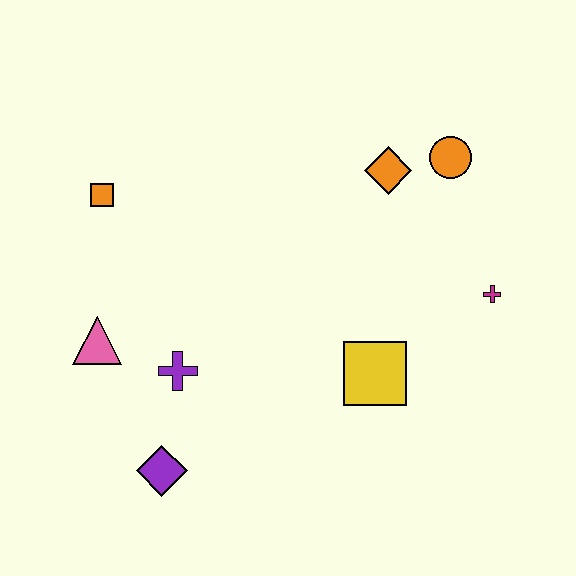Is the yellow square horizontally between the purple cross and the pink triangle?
No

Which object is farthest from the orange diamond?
The purple diamond is farthest from the orange diamond.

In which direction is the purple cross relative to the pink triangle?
The purple cross is to the right of the pink triangle.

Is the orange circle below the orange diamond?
No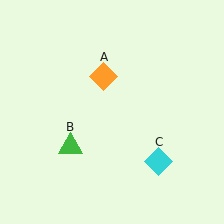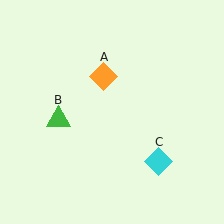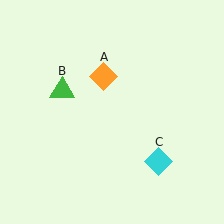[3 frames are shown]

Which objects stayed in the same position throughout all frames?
Orange diamond (object A) and cyan diamond (object C) remained stationary.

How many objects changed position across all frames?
1 object changed position: green triangle (object B).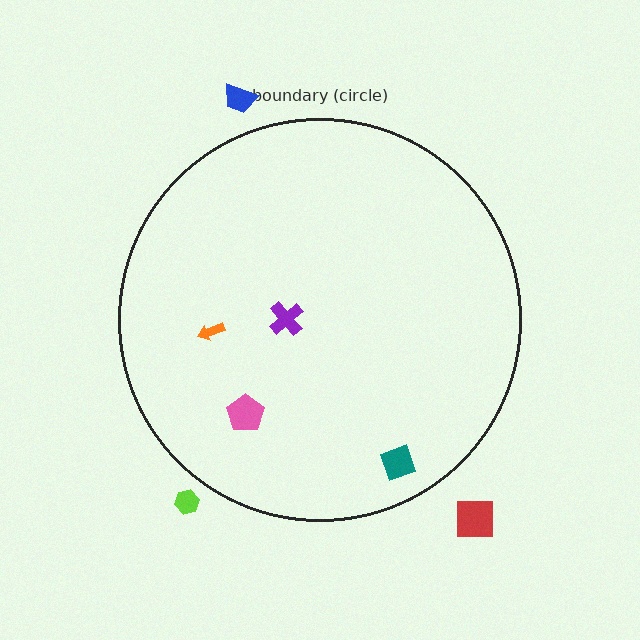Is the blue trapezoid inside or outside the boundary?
Outside.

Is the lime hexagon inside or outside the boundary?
Outside.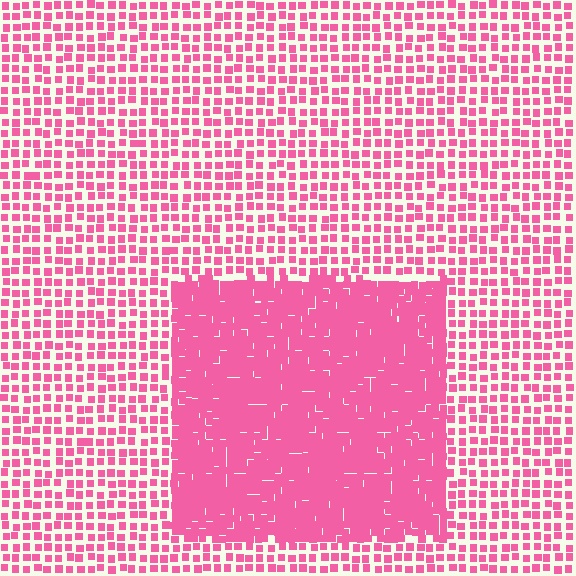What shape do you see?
I see a rectangle.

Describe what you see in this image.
The image contains small pink elements arranged at two different densities. A rectangle-shaped region is visible where the elements are more densely packed than the surrounding area.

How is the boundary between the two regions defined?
The boundary is defined by a change in element density (approximately 2.4x ratio). All elements are the same color, size, and shape.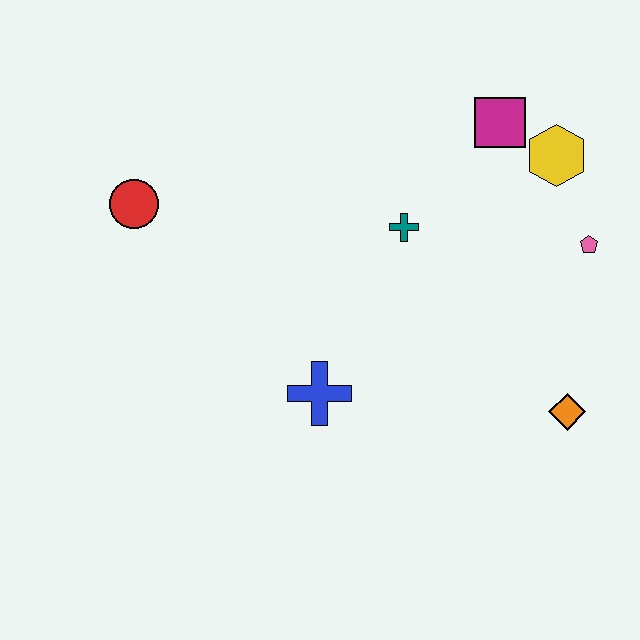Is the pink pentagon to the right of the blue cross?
Yes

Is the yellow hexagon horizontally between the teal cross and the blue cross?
No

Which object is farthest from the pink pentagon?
The red circle is farthest from the pink pentagon.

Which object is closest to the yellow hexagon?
The magenta square is closest to the yellow hexagon.